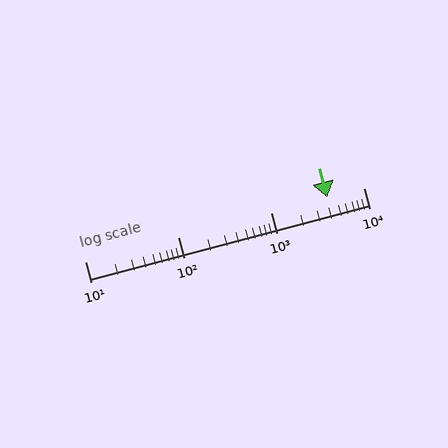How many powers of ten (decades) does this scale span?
The scale spans 3 decades, from 10 to 10000.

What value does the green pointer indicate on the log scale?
The pointer indicates approximately 4100.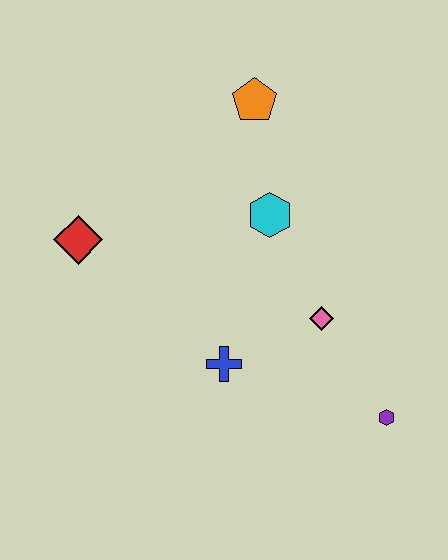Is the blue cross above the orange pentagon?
No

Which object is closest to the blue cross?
The pink diamond is closest to the blue cross.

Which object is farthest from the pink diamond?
The red diamond is farthest from the pink diamond.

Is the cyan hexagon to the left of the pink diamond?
Yes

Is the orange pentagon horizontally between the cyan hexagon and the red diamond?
Yes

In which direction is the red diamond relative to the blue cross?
The red diamond is to the left of the blue cross.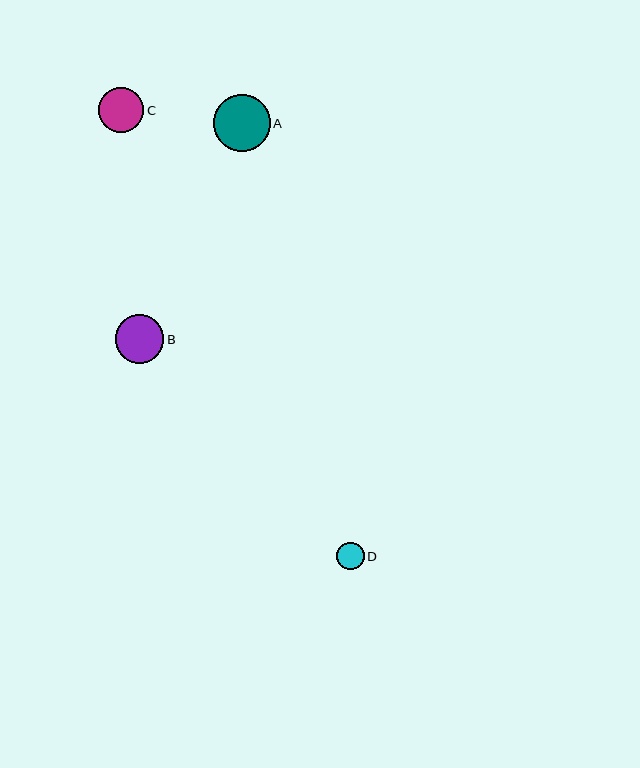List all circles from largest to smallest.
From largest to smallest: A, B, C, D.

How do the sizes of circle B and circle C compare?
Circle B and circle C are approximately the same size.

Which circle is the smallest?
Circle D is the smallest with a size of approximately 28 pixels.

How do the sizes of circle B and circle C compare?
Circle B and circle C are approximately the same size.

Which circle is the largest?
Circle A is the largest with a size of approximately 57 pixels.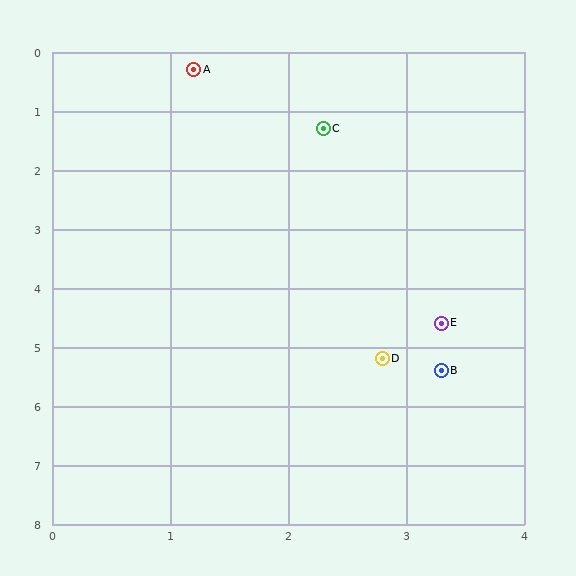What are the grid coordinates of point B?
Point B is at approximately (3.3, 5.4).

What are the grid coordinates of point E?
Point E is at approximately (3.3, 4.6).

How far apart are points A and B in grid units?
Points A and B are about 5.5 grid units apart.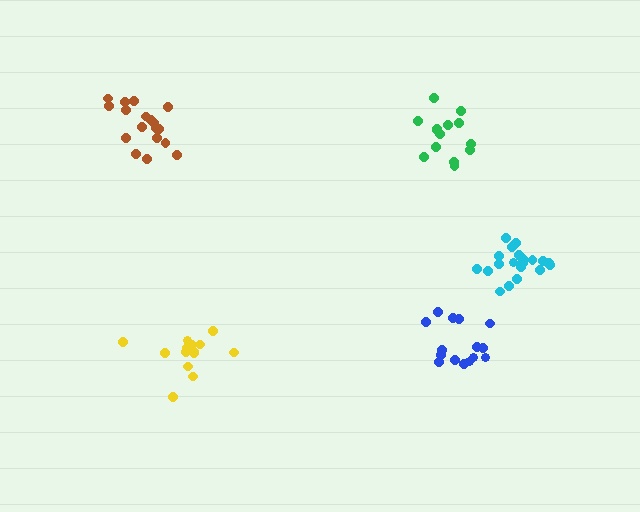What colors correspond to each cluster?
The clusters are colored: blue, green, brown, cyan, yellow.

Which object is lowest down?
The yellow cluster is bottommost.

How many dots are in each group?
Group 1: 15 dots, Group 2: 14 dots, Group 3: 18 dots, Group 4: 20 dots, Group 5: 14 dots (81 total).